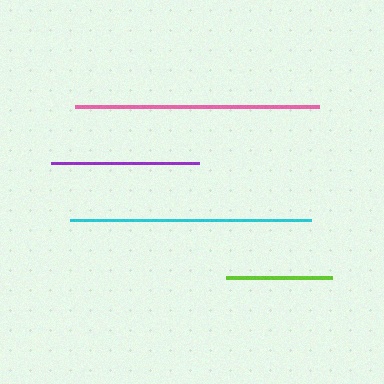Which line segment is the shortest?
The lime line is the shortest at approximately 106 pixels.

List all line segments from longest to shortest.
From longest to shortest: pink, cyan, purple, lime.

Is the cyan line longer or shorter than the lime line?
The cyan line is longer than the lime line.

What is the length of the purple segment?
The purple segment is approximately 149 pixels long.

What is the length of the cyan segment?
The cyan segment is approximately 241 pixels long.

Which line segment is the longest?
The pink line is the longest at approximately 244 pixels.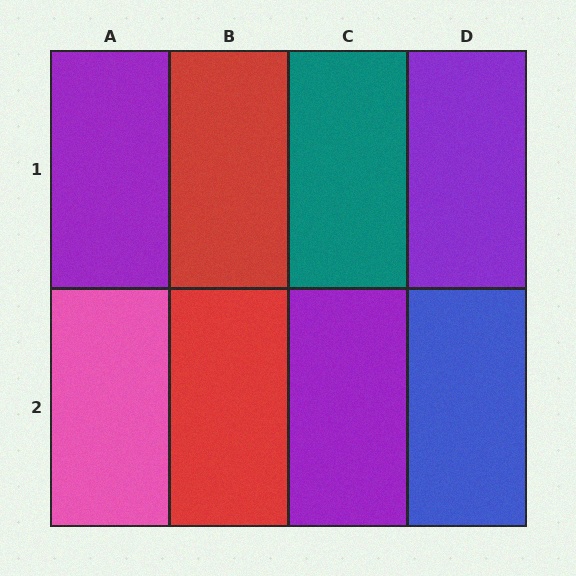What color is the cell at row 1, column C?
Teal.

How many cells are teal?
1 cell is teal.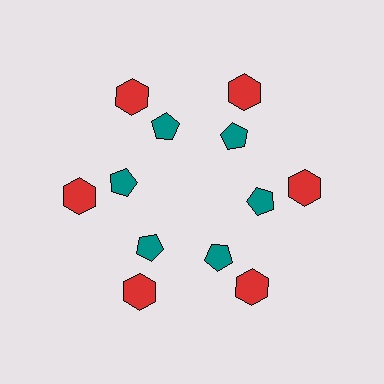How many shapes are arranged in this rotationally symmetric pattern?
There are 12 shapes, arranged in 6 groups of 2.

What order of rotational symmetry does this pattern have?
This pattern has 6-fold rotational symmetry.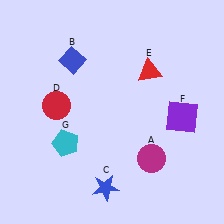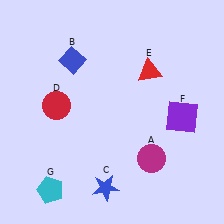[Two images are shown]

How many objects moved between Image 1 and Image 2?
1 object moved between the two images.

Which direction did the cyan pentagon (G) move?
The cyan pentagon (G) moved down.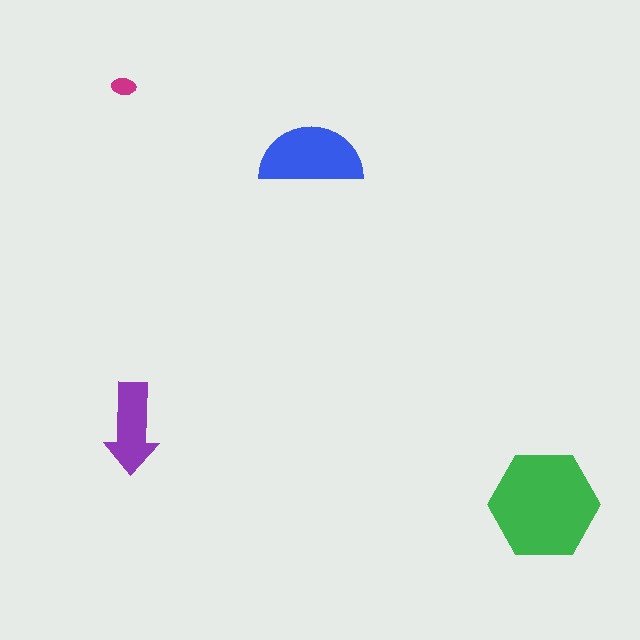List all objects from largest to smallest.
The green hexagon, the blue semicircle, the purple arrow, the magenta ellipse.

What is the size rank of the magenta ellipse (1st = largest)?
4th.